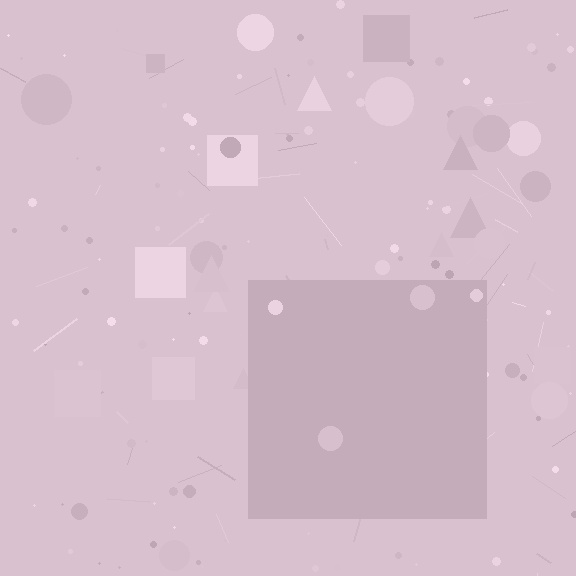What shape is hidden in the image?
A square is hidden in the image.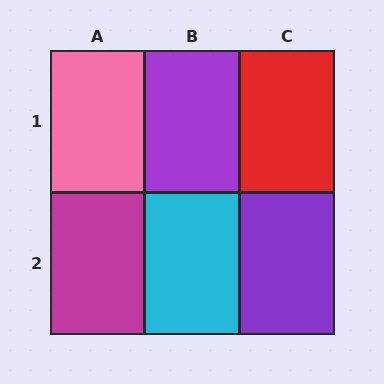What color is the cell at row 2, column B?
Cyan.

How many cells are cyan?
1 cell is cyan.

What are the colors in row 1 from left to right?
Pink, purple, red.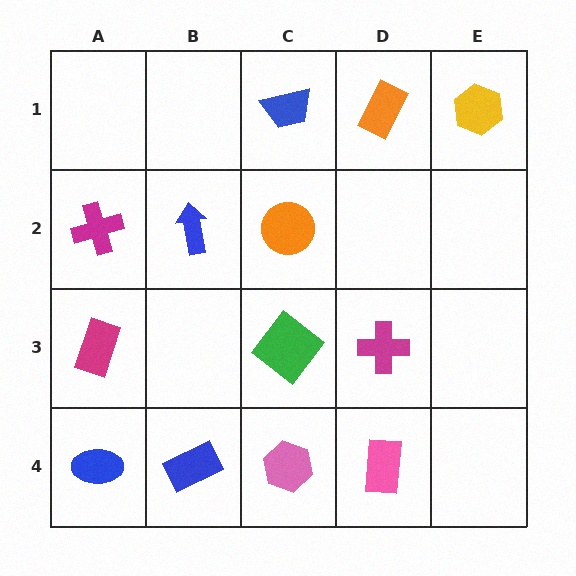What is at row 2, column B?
A blue arrow.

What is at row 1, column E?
A yellow hexagon.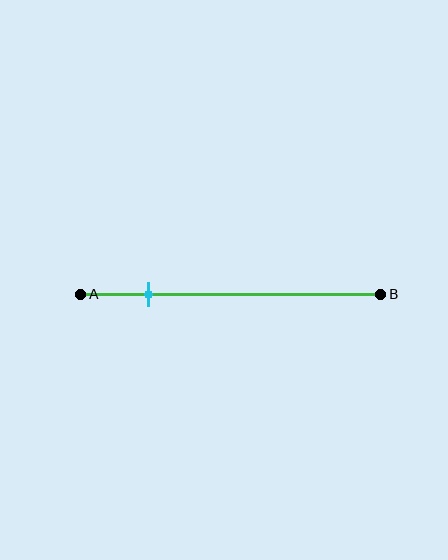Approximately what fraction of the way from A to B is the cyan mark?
The cyan mark is approximately 25% of the way from A to B.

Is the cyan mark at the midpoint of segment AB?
No, the mark is at about 25% from A, not at the 50% midpoint.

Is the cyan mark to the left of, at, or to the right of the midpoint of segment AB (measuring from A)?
The cyan mark is to the left of the midpoint of segment AB.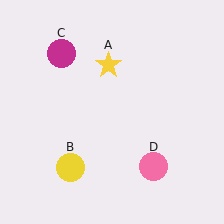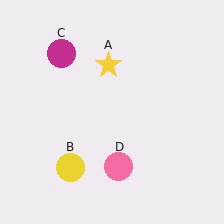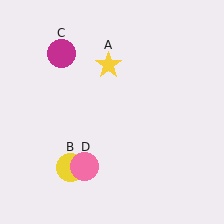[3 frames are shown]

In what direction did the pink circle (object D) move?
The pink circle (object D) moved left.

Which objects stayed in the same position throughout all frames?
Yellow star (object A) and yellow circle (object B) and magenta circle (object C) remained stationary.